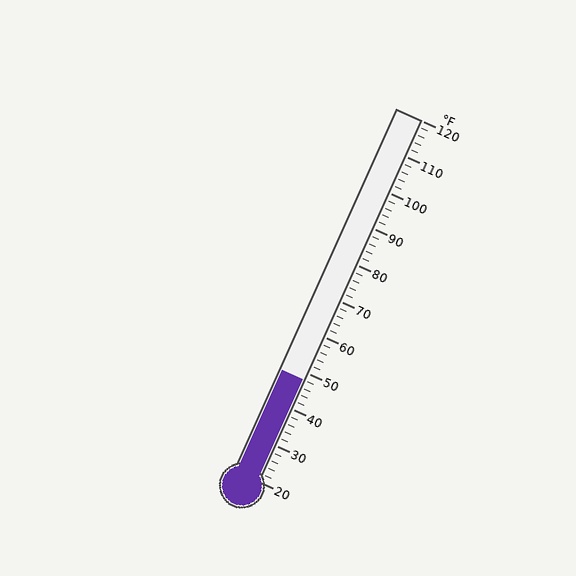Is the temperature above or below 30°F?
The temperature is above 30°F.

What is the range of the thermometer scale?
The thermometer scale ranges from 20°F to 120°F.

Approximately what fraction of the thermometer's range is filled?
The thermometer is filled to approximately 30% of its range.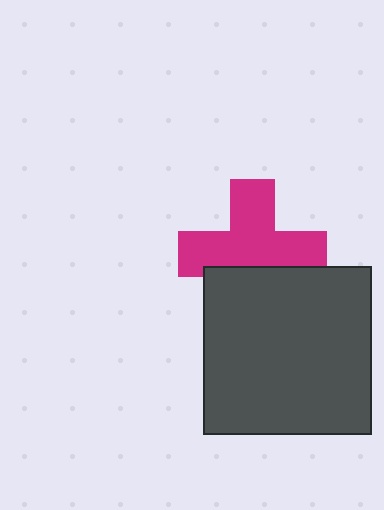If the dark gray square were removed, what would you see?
You would see the complete magenta cross.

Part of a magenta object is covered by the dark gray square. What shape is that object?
It is a cross.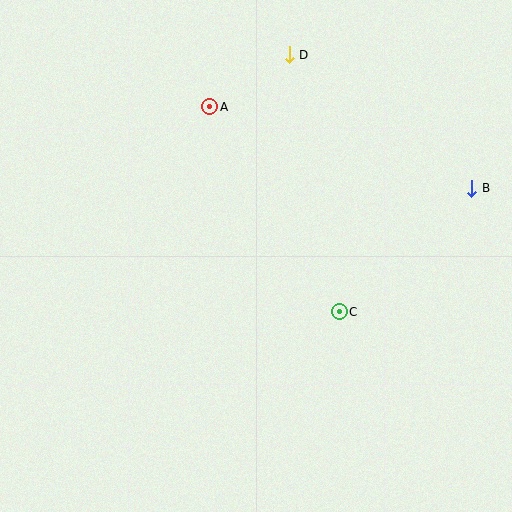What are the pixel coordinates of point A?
Point A is at (210, 107).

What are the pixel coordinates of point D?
Point D is at (289, 55).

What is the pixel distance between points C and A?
The distance between C and A is 242 pixels.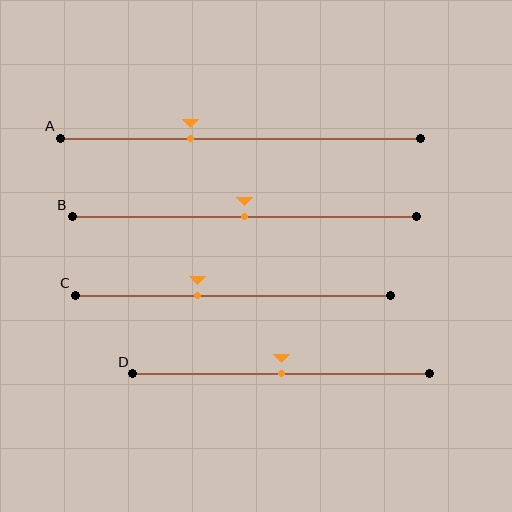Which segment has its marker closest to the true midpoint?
Segment B has its marker closest to the true midpoint.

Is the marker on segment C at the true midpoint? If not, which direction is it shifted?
No, the marker on segment C is shifted to the left by about 11% of the segment length.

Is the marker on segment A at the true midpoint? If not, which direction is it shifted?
No, the marker on segment A is shifted to the left by about 14% of the segment length.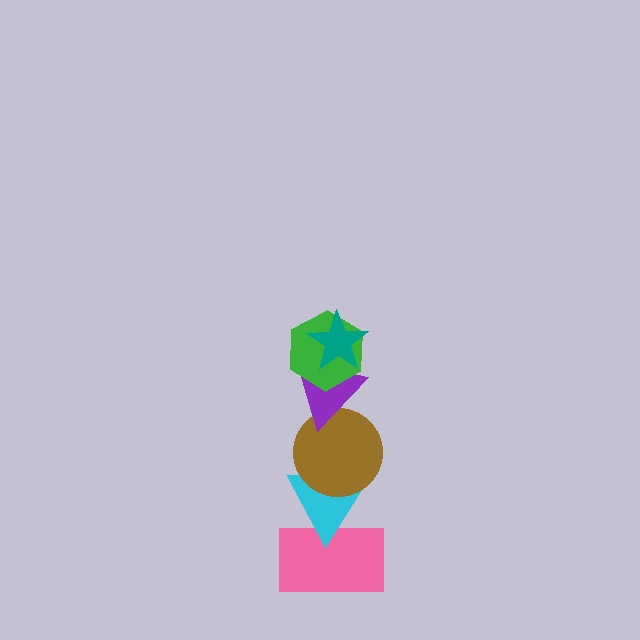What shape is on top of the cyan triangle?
The brown circle is on top of the cyan triangle.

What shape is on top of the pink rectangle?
The cyan triangle is on top of the pink rectangle.